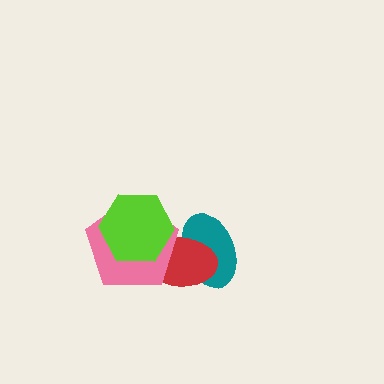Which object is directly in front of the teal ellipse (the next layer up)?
The red ellipse is directly in front of the teal ellipse.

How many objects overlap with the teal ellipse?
2 objects overlap with the teal ellipse.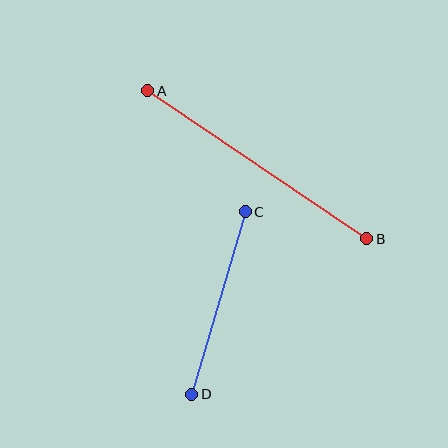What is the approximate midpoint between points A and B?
The midpoint is at approximately (257, 165) pixels.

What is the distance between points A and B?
The distance is approximately 265 pixels.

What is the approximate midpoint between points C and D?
The midpoint is at approximately (219, 303) pixels.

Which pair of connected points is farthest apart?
Points A and B are farthest apart.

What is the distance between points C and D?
The distance is approximately 190 pixels.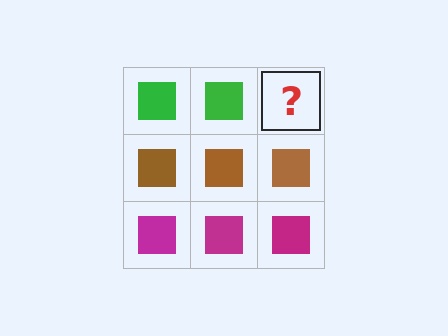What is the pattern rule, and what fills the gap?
The rule is that each row has a consistent color. The gap should be filled with a green square.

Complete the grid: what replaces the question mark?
The question mark should be replaced with a green square.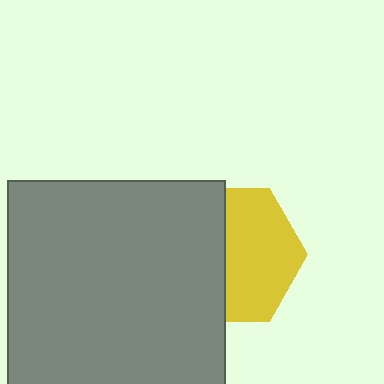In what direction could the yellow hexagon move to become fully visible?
The yellow hexagon could move right. That would shift it out from behind the gray rectangle entirely.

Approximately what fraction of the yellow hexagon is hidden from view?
Roughly 45% of the yellow hexagon is hidden behind the gray rectangle.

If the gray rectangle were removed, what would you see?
You would see the complete yellow hexagon.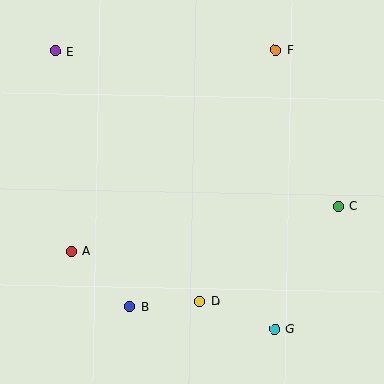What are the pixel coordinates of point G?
Point G is at (275, 329).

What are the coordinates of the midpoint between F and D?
The midpoint between F and D is at (237, 176).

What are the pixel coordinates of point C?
Point C is at (338, 206).